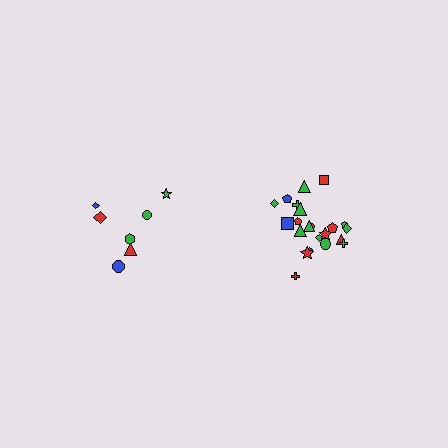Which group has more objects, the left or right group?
The right group.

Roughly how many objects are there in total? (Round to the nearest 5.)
Roughly 30 objects in total.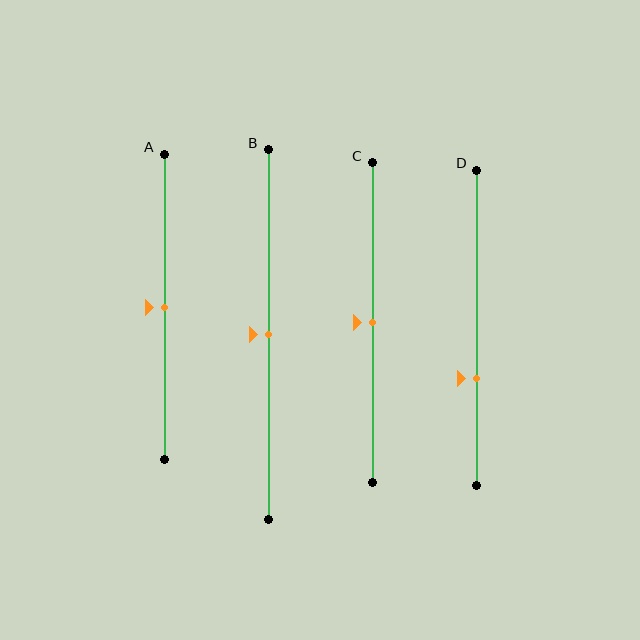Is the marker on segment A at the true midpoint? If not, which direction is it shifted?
Yes, the marker on segment A is at the true midpoint.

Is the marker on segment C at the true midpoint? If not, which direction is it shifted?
Yes, the marker on segment C is at the true midpoint.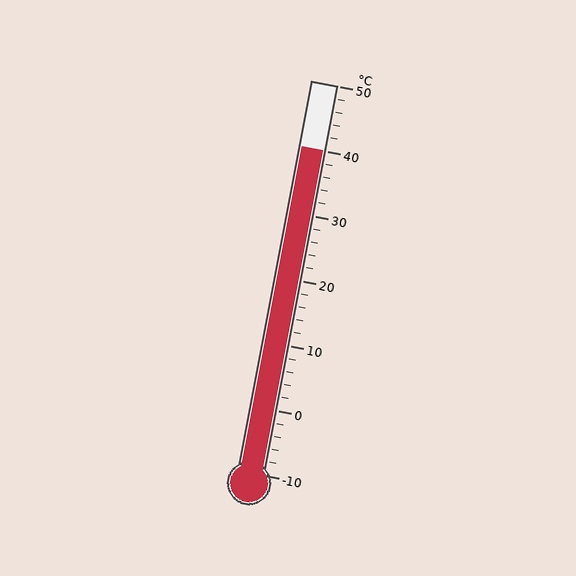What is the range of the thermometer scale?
The thermometer scale ranges from -10°C to 50°C.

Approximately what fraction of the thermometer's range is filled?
The thermometer is filled to approximately 85% of its range.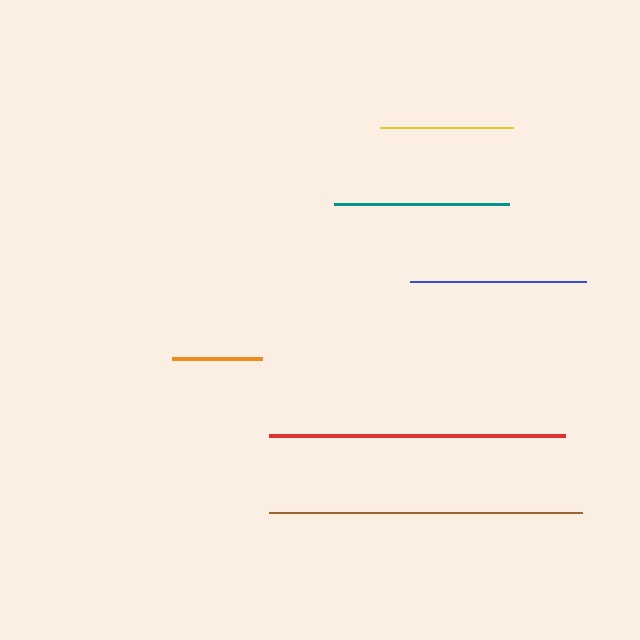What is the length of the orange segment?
The orange segment is approximately 90 pixels long.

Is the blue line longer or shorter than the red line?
The red line is longer than the blue line.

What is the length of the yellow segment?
The yellow segment is approximately 133 pixels long.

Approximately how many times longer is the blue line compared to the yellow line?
The blue line is approximately 1.3 times the length of the yellow line.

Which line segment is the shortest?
The orange line is the shortest at approximately 90 pixels.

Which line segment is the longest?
The brown line is the longest at approximately 313 pixels.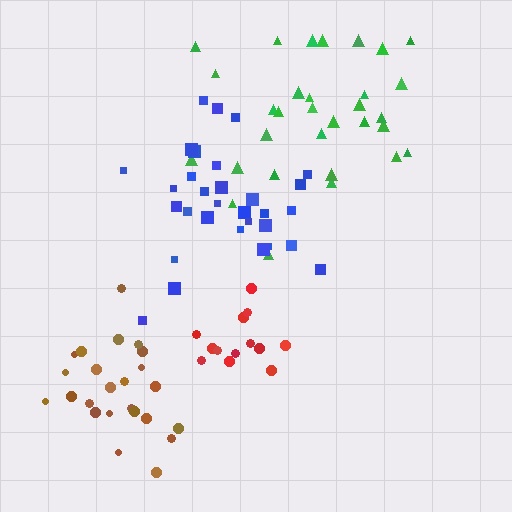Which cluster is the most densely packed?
Brown.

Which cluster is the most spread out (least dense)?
Green.